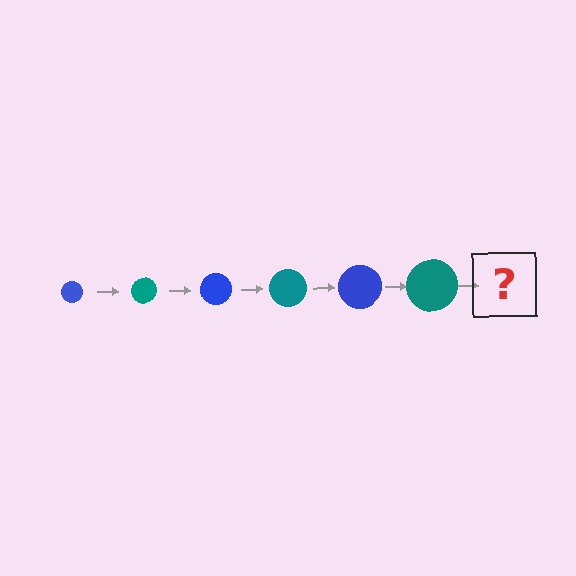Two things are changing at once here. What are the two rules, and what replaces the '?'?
The two rules are that the circle grows larger each step and the color cycles through blue and teal. The '?' should be a blue circle, larger than the previous one.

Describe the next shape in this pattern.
It should be a blue circle, larger than the previous one.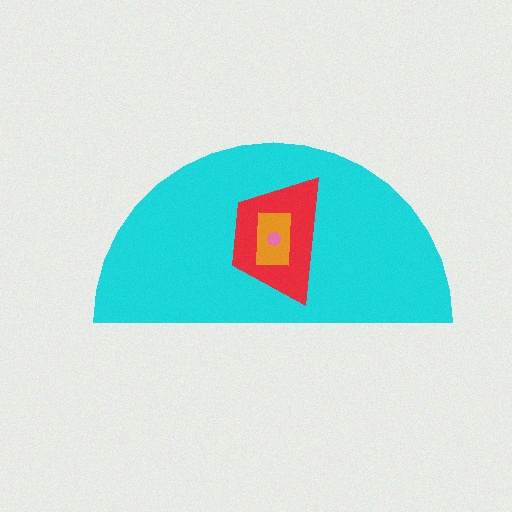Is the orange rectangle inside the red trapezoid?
Yes.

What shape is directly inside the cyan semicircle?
The red trapezoid.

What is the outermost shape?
The cyan semicircle.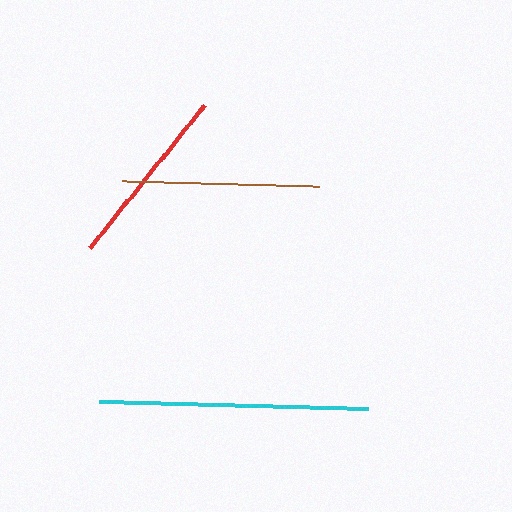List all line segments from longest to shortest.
From longest to shortest: cyan, brown, red.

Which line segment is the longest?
The cyan line is the longest at approximately 269 pixels.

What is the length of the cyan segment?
The cyan segment is approximately 269 pixels long.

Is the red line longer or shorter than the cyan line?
The cyan line is longer than the red line.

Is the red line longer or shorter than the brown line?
The brown line is longer than the red line.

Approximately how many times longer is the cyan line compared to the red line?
The cyan line is approximately 1.5 times the length of the red line.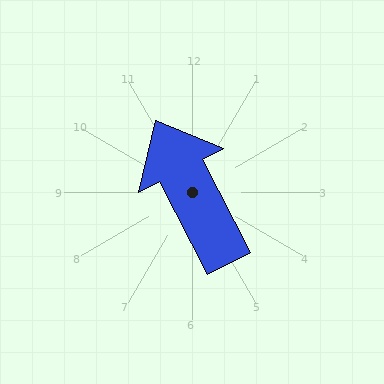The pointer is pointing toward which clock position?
Roughly 11 o'clock.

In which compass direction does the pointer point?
Northwest.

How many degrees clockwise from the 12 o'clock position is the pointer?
Approximately 333 degrees.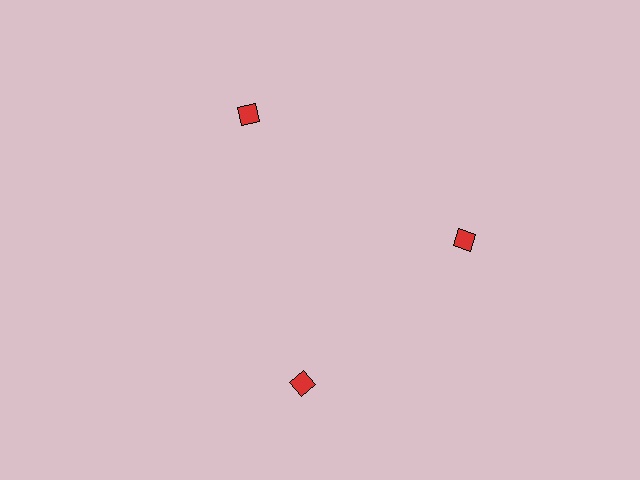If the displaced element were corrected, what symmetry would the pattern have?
It would have 3-fold rotational symmetry — the pattern would map onto itself every 120 degrees.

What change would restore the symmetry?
The symmetry would be restored by rotating it back into even spacing with its neighbors so that all 3 squares sit at equal angles and equal distance from the center.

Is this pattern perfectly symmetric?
No. The 3 red squares are arranged in a ring, but one element near the 7 o'clock position is rotated out of alignment along the ring, breaking the 3-fold rotational symmetry.